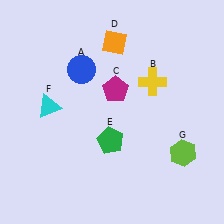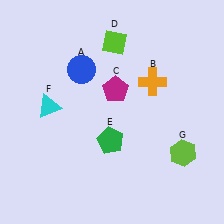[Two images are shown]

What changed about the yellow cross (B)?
In Image 1, B is yellow. In Image 2, it changed to orange.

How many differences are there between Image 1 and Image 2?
There are 2 differences between the two images.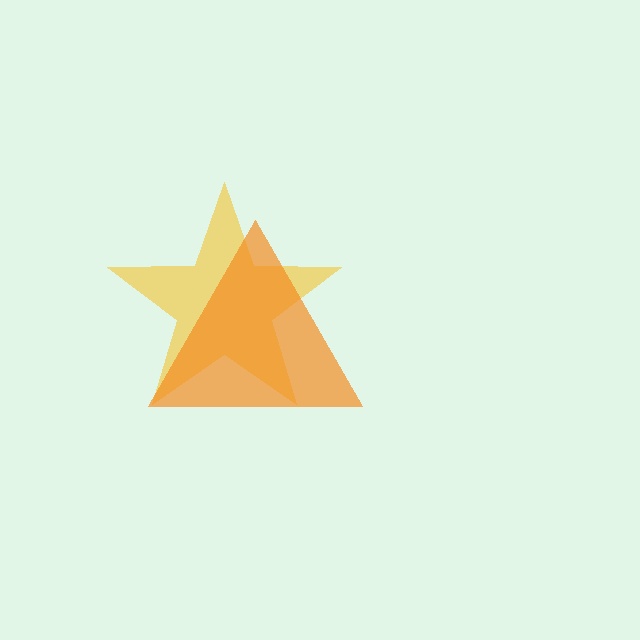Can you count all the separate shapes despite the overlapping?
Yes, there are 2 separate shapes.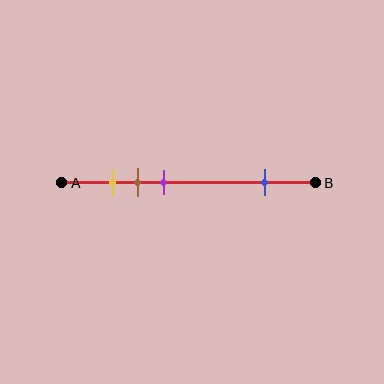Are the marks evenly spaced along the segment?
No, the marks are not evenly spaced.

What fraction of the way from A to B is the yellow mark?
The yellow mark is approximately 20% (0.2) of the way from A to B.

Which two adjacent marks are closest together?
The yellow and brown marks are the closest adjacent pair.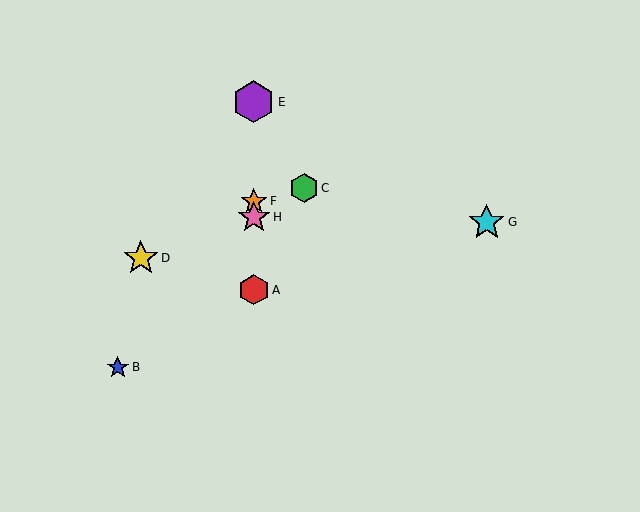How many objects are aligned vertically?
4 objects (A, E, F, H) are aligned vertically.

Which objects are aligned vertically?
Objects A, E, F, H are aligned vertically.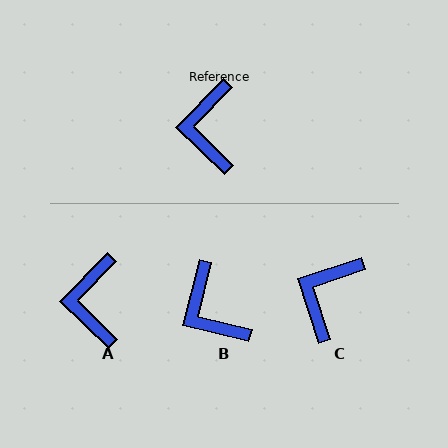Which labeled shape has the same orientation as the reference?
A.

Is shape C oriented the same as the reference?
No, it is off by about 27 degrees.